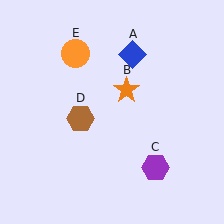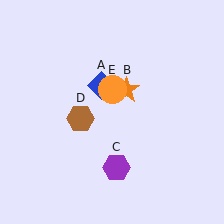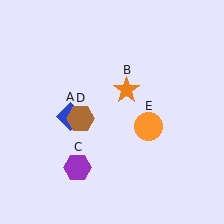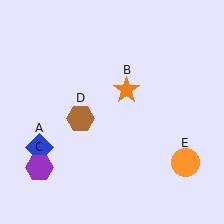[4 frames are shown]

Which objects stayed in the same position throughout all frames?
Orange star (object B) and brown hexagon (object D) remained stationary.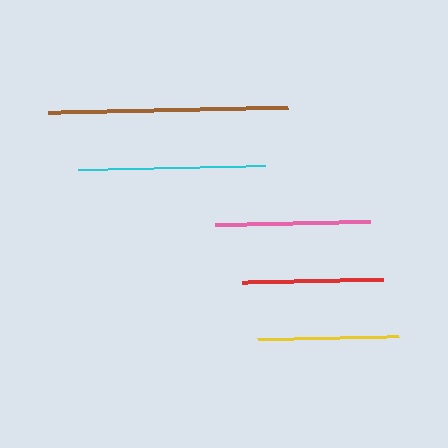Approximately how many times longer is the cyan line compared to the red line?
The cyan line is approximately 1.3 times the length of the red line.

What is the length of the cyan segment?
The cyan segment is approximately 187 pixels long.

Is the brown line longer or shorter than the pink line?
The brown line is longer than the pink line.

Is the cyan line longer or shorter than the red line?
The cyan line is longer than the red line.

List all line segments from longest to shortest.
From longest to shortest: brown, cyan, pink, yellow, red.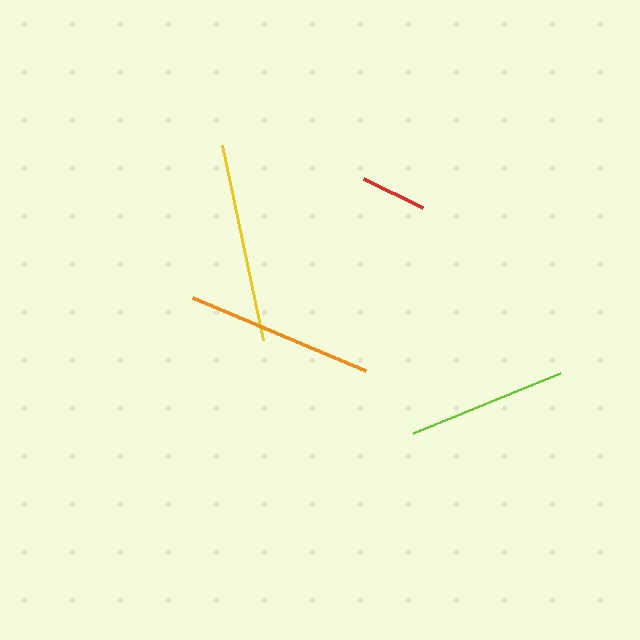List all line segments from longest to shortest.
From longest to shortest: yellow, orange, lime, red.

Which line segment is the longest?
The yellow line is the longest at approximately 199 pixels.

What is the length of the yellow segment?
The yellow segment is approximately 199 pixels long.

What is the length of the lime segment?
The lime segment is approximately 159 pixels long.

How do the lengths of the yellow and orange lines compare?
The yellow and orange lines are approximately the same length.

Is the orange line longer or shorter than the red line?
The orange line is longer than the red line.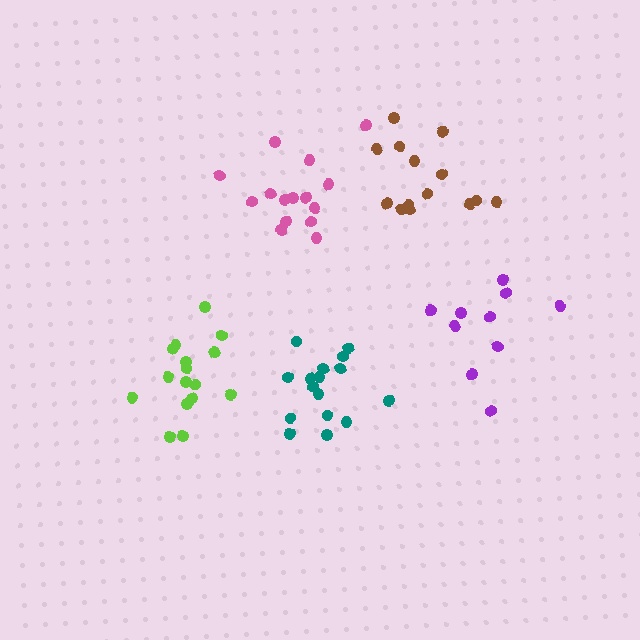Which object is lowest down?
The teal cluster is bottommost.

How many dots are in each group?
Group 1: 15 dots, Group 2: 10 dots, Group 3: 16 dots, Group 4: 14 dots, Group 5: 16 dots (71 total).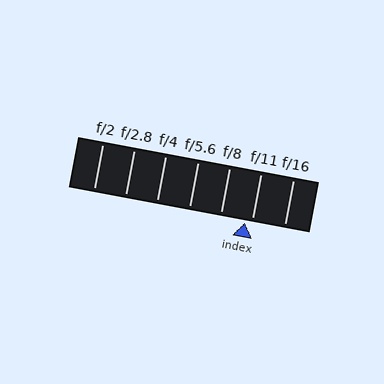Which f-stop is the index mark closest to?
The index mark is closest to f/11.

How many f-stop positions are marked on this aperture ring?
There are 7 f-stop positions marked.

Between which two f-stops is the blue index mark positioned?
The index mark is between f/8 and f/11.